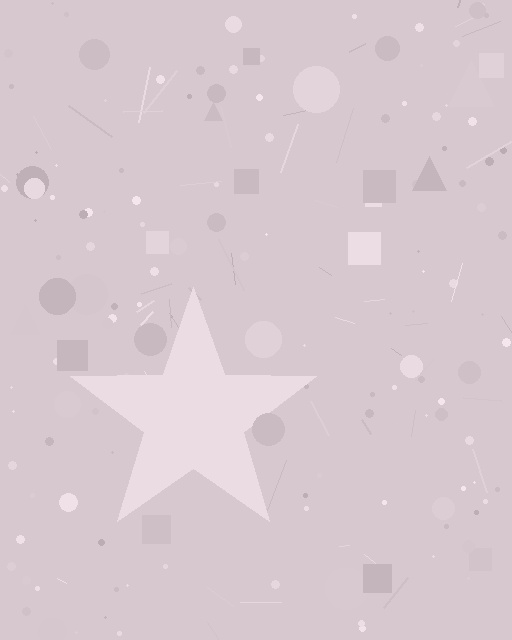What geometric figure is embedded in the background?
A star is embedded in the background.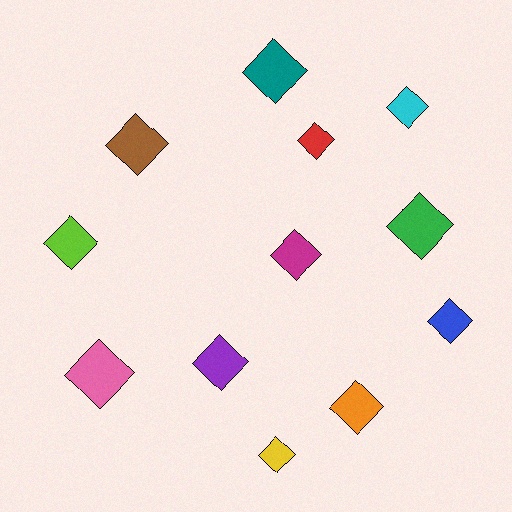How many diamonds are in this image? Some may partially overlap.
There are 12 diamonds.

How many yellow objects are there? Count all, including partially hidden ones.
There is 1 yellow object.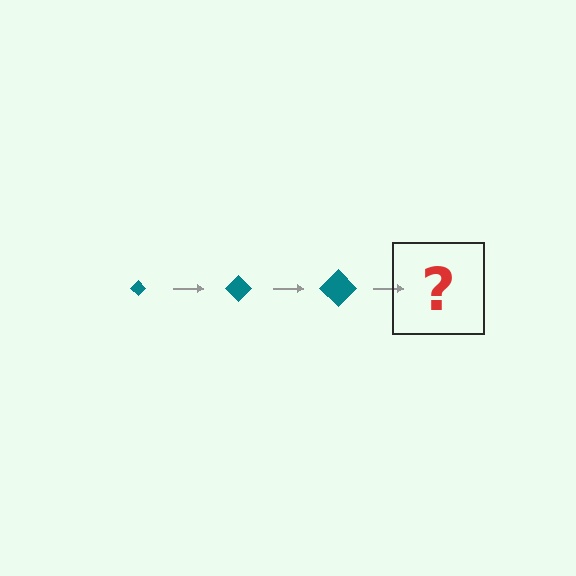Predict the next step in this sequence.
The next step is a teal diamond, larger than the previous one.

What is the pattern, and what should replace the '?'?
The pattern is that the diamond gets progressively larger each step. The '?' should be a teal diamond, larger than the previous one.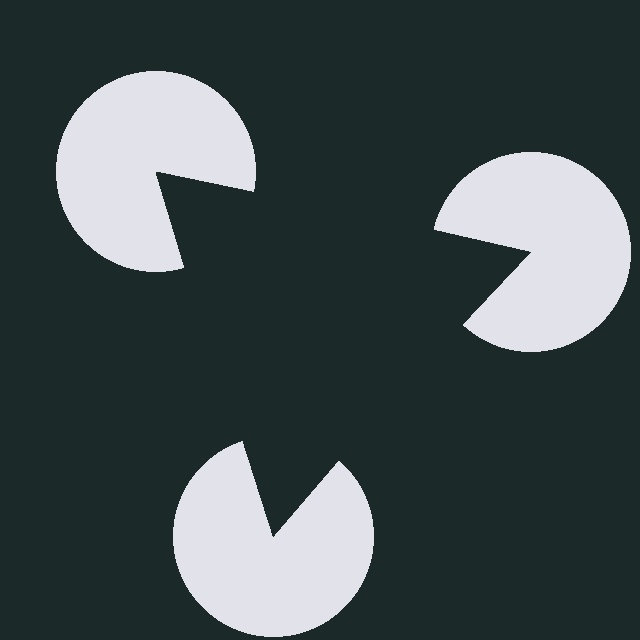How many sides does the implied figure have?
3 sides.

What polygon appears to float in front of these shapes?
An illusory triangle — its edges are inferred from the aligned wedge cuts in the pac-man discs, not physically drawn.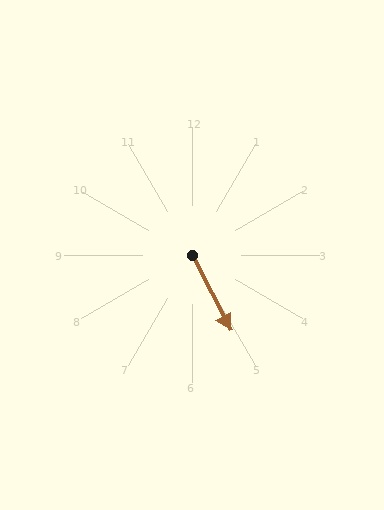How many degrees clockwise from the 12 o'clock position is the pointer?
Approximately 153 degrees.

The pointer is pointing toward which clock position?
Roughly 5 o'clock.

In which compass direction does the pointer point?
Southeast.